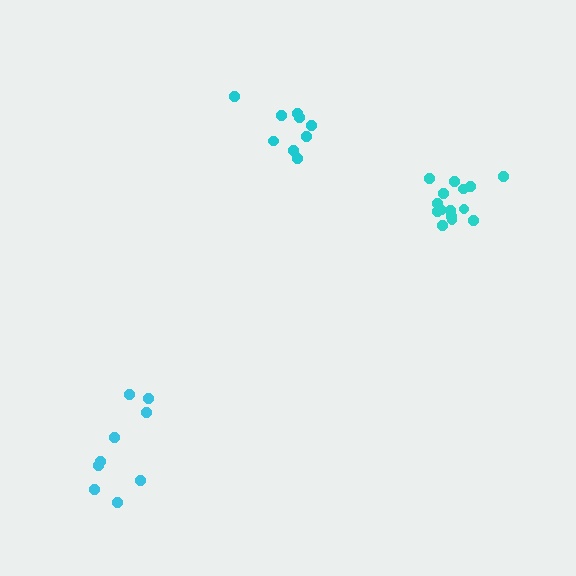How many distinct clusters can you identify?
There are 3 distinct clusters.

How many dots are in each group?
Group 1: 9 dots, Group 2: 9 dots, Group 3: 15 dots (33 total).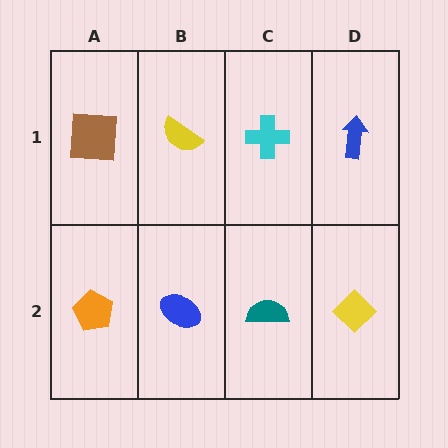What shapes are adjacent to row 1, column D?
A yellow diamond (row 2, column D), a cyan cross (row 1, column C).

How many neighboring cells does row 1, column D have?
2.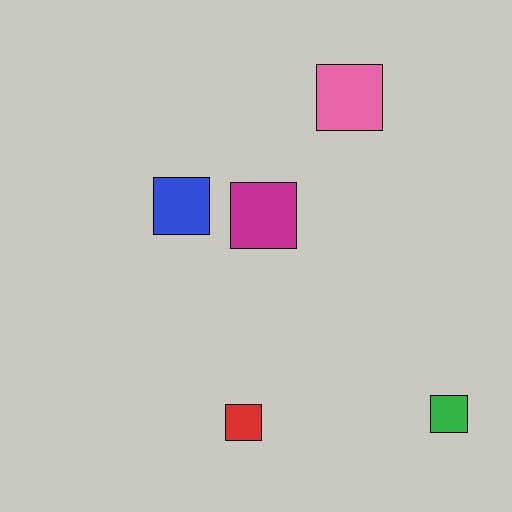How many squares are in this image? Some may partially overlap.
There are 5 squares.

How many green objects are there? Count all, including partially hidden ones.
There is 1 green object.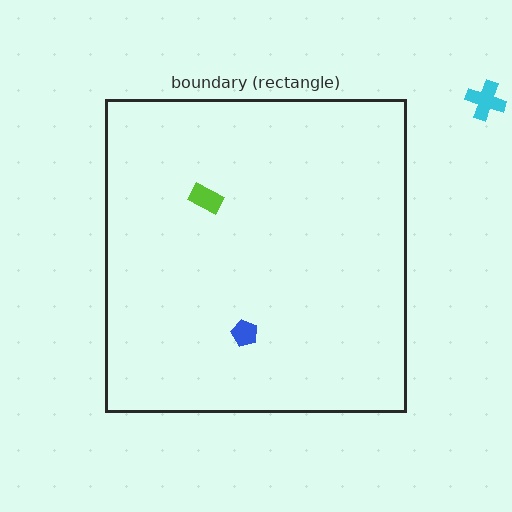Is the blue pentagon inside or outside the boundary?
Inside.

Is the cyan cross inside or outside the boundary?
Outside.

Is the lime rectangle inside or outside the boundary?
Inside.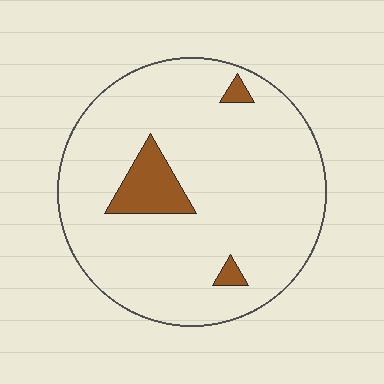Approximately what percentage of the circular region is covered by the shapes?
Approximately 10%.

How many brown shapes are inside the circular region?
3.